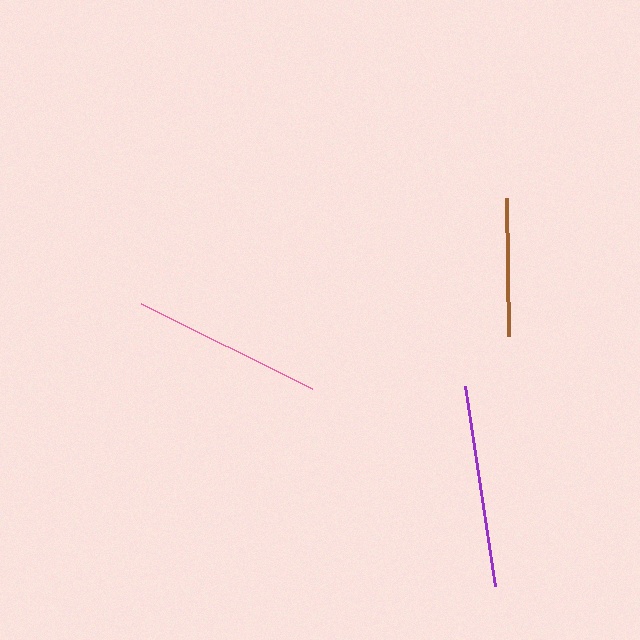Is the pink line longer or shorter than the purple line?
The purple line is longer than the pink line.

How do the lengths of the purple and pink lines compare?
The purple and pink lines are approximately the same length.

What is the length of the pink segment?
The pink segment is approximately 191 pixels long.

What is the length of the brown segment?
The brown segment is approximately 138 pixels long.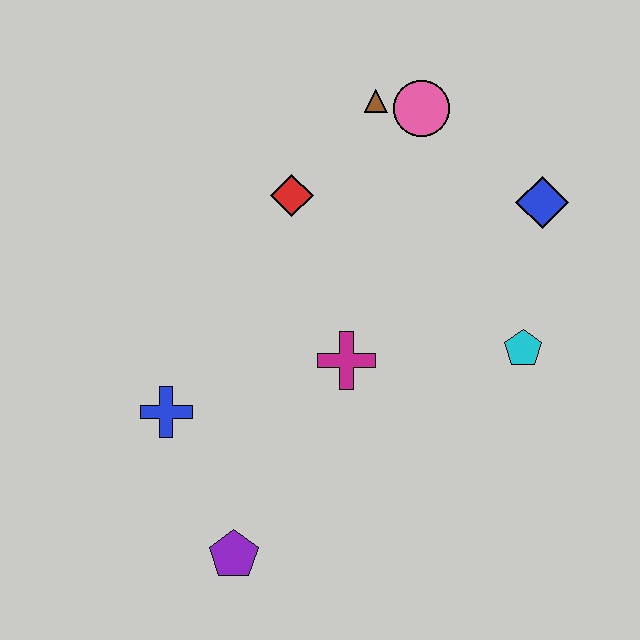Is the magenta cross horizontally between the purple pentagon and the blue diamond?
Yes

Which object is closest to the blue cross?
The purple pentagon is closest to the blue cross.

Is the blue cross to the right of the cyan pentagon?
No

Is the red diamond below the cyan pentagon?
No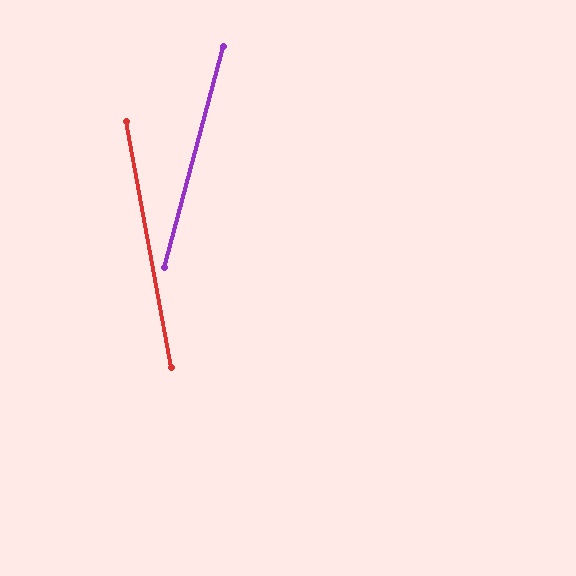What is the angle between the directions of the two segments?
Approximately 25 degrees.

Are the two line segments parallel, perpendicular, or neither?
Neither parallel nor perpendicular — they differ by about 25°.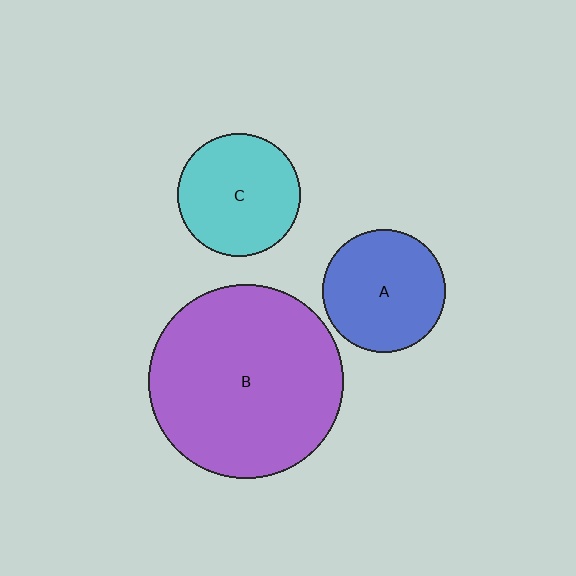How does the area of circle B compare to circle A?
Approximately 2.5 times.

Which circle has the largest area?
Circle B (purple).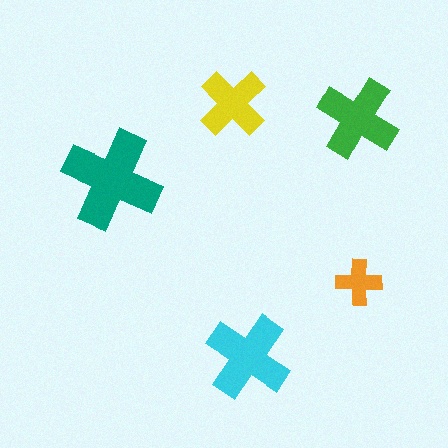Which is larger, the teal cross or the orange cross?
The teal one.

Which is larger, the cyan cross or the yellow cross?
The cyan one.